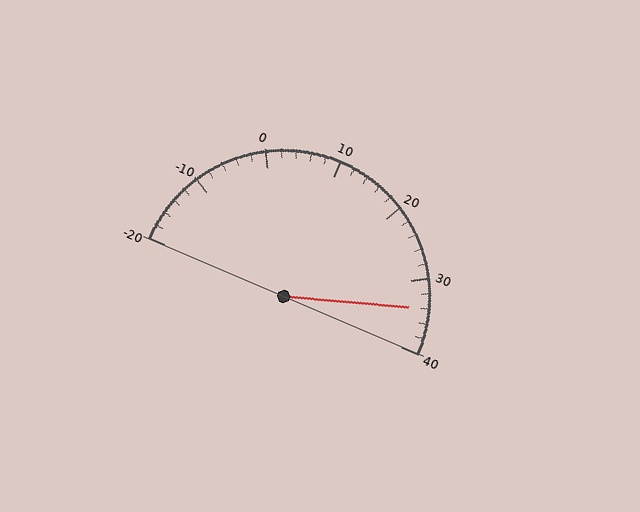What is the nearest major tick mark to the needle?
The nearest major tick mark is 30.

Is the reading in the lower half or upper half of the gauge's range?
The reading is in the upper half of the range (-20 to 40).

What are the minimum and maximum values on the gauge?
The gauge ranges from -20 to 40.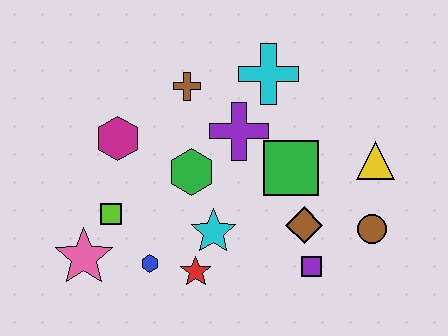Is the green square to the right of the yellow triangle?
No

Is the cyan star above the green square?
No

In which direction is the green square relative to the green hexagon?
The green square is to the right of the green hexagon.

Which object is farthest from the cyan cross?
The pink star is farthest from the cyan cross.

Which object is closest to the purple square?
The brown diamond is closest to the purple square.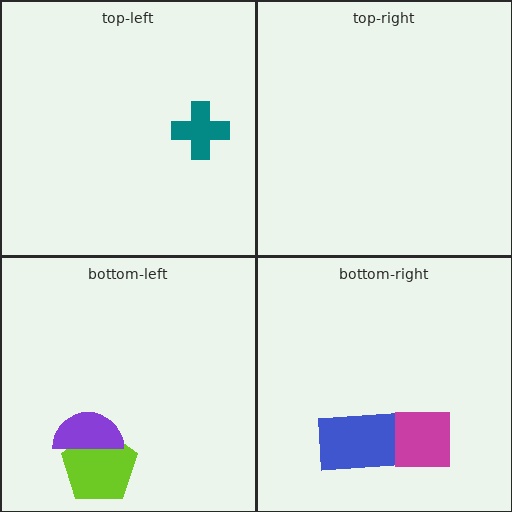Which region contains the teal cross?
The top-left region.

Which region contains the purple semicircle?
The bottom-left region.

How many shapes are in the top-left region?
1.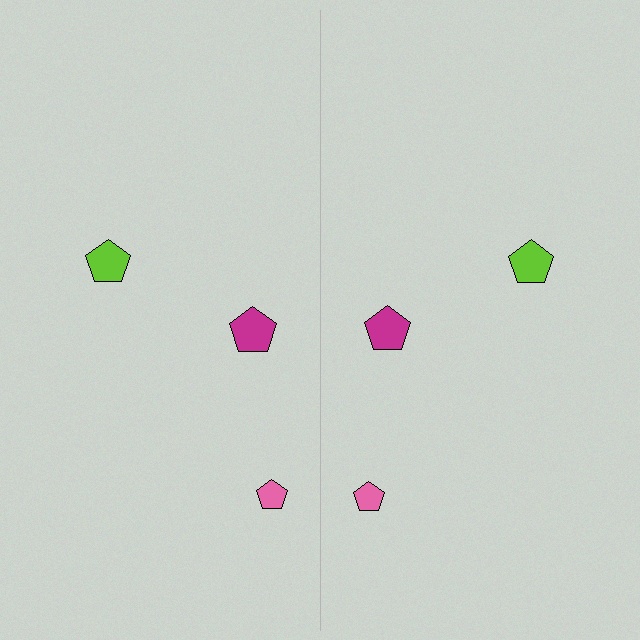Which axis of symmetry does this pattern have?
The pattern has a vertical axis of symmetry running through the center of the image.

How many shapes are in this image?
There are 6 shapes in this image.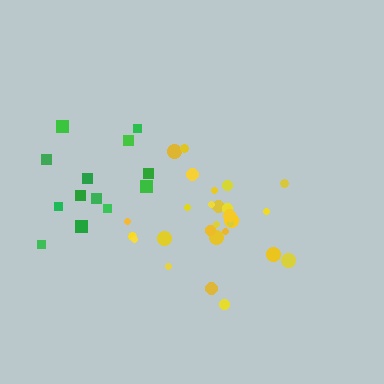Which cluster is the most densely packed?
Yellow.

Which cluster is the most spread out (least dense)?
Green.